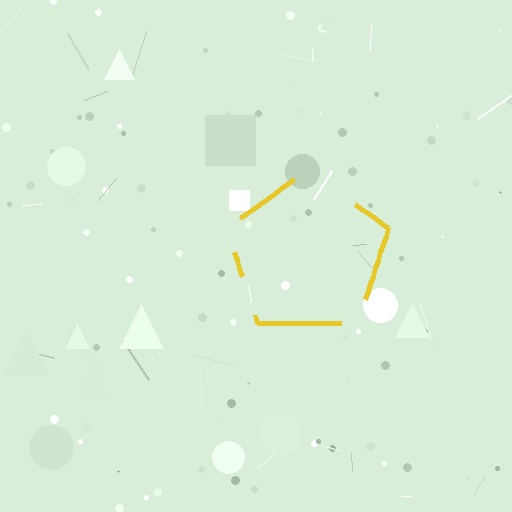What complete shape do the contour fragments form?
The contour fragments form a pentagon.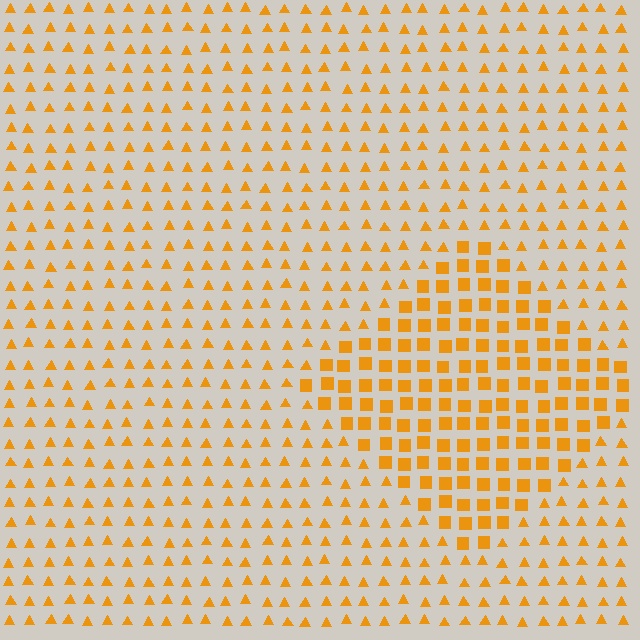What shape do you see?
I see a diamond.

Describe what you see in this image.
The image is filled with small orange elements arranged in a uniform grid. A diamond-shaped region contains squares, while the surrounding area contains triangles. The boundary is defined purely by the change in element shape.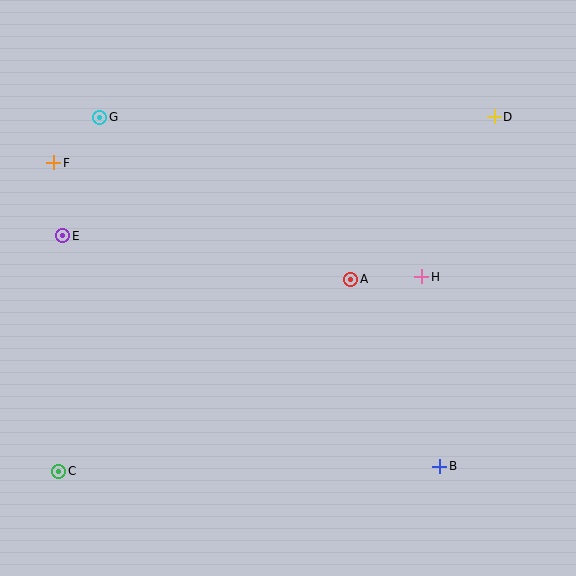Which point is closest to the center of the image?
Point A at (351, 279) is closest to the center.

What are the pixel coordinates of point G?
Point G is at (100, 117).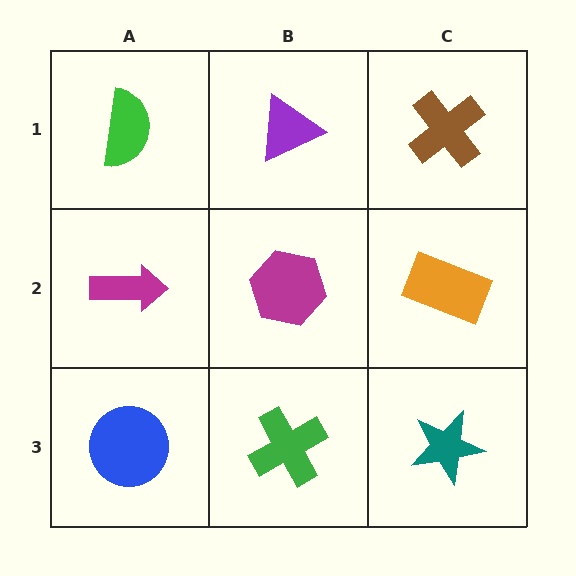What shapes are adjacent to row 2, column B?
A purple triangle (row 1, column B), a green cross (row 3, column B), a magenta arrow (row 2, column A), an orange rectangle (row 2, column C).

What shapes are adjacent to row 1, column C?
An orange rectangle (row 2, column C), a purple triangle (row 1, column B).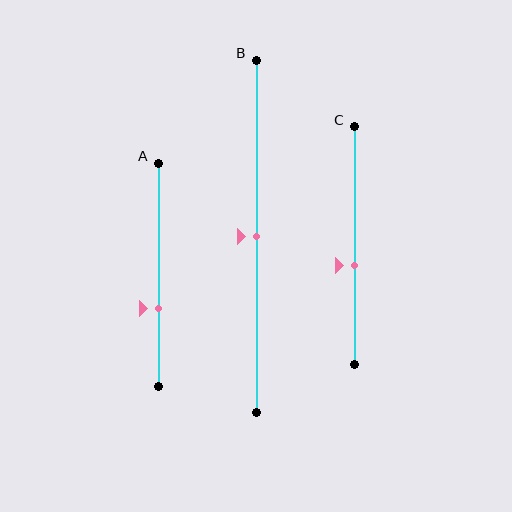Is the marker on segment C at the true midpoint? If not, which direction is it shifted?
No, the marker on segment C is shifted downward by about 8% of the segment length.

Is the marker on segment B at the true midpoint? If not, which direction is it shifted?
Yes, the marker on segment B is at the true midpoint.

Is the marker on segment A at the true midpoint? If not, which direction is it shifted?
No, the marker on segment A is shifted downward by about 15% of the segment length.